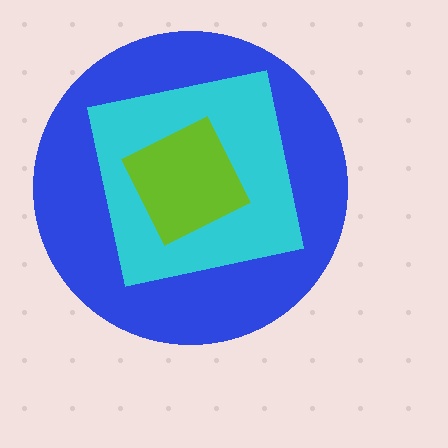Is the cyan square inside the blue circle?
Yes.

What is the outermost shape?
The blue circle.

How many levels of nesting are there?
3.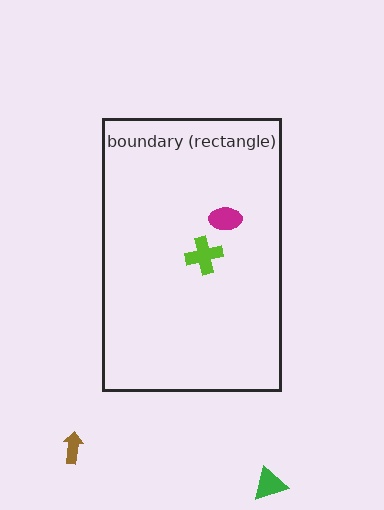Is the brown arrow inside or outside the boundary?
Outside.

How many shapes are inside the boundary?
2 inside, 2 outside.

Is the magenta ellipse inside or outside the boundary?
Inside.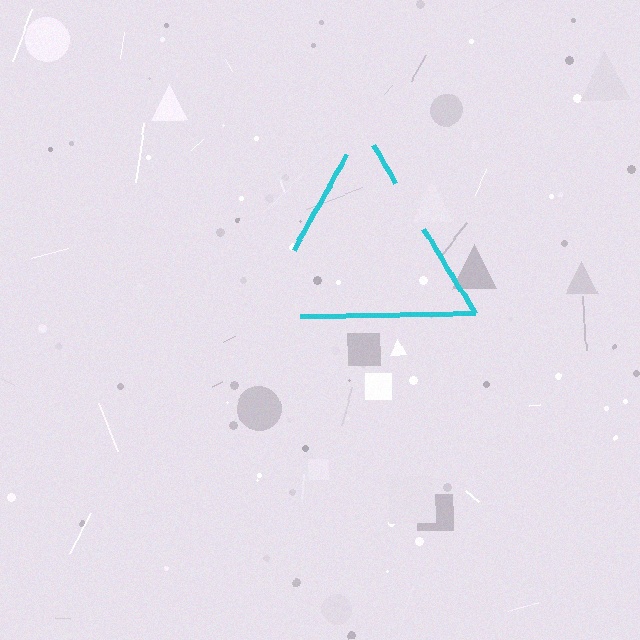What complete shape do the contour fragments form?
The contour fragments form a triangle.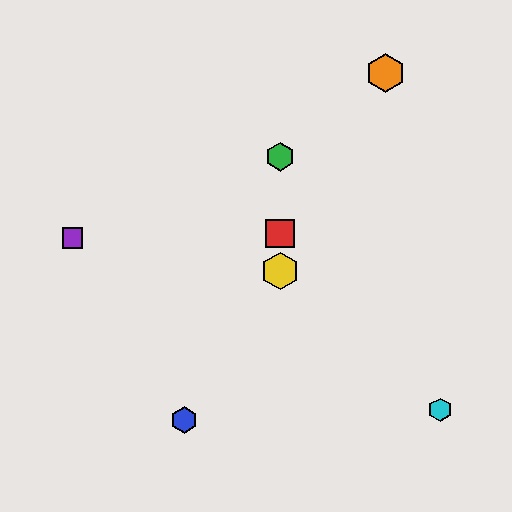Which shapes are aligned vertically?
The red square, the green hexagon, the yellow hexagon are aligned vertically.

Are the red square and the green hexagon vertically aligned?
Yes, both are at x≈280.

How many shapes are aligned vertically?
3 shapes (the red square, the green hexagon, the yellow hexagon) are aligned vertically.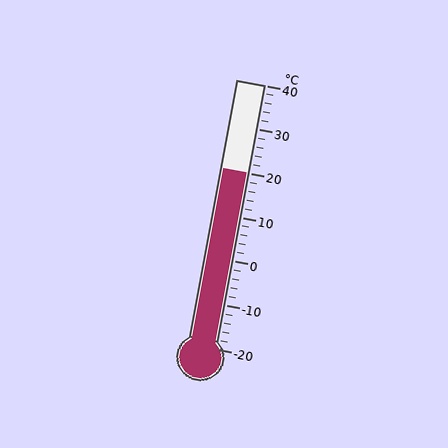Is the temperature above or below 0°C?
The temperature is above 0°C.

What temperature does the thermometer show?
The thermometer shows approximately 20°C.